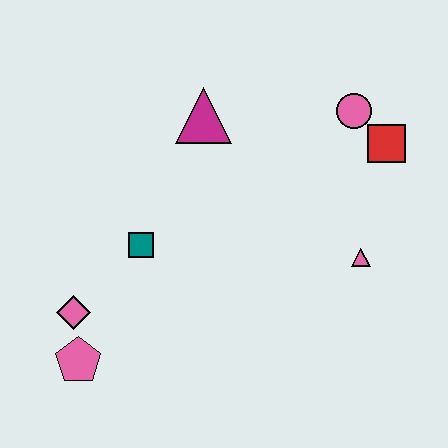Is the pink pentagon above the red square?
No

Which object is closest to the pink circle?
The red square is closest to the pink circle.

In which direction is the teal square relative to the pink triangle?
The teal square is to the left of the pink triangle.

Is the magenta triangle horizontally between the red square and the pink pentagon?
Yes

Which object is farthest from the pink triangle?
The pink pentagon is farthest from the pink triangle.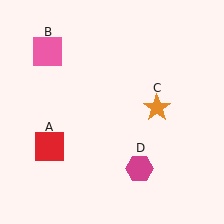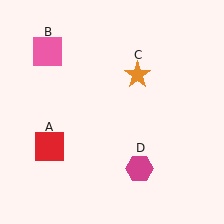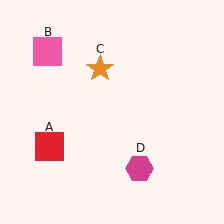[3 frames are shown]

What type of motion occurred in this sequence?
The orange star (object C) rotated counterclockwise around the center of the scene.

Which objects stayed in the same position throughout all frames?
Red square (object A) and pink square (object B) and magenta hexagon (object D) remained stationary.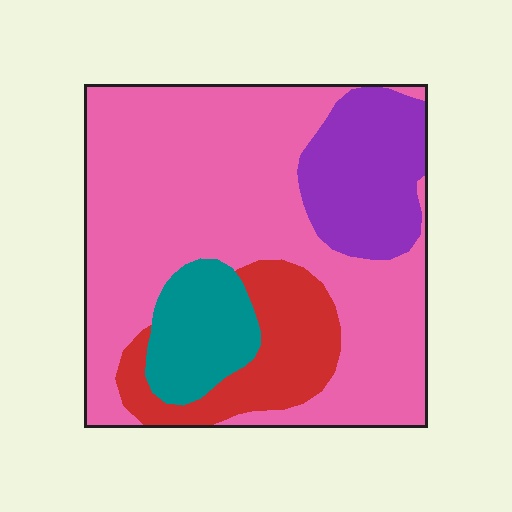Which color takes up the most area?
Pink, at roughly 60%.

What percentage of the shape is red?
Red covers roughly 15% of the shape.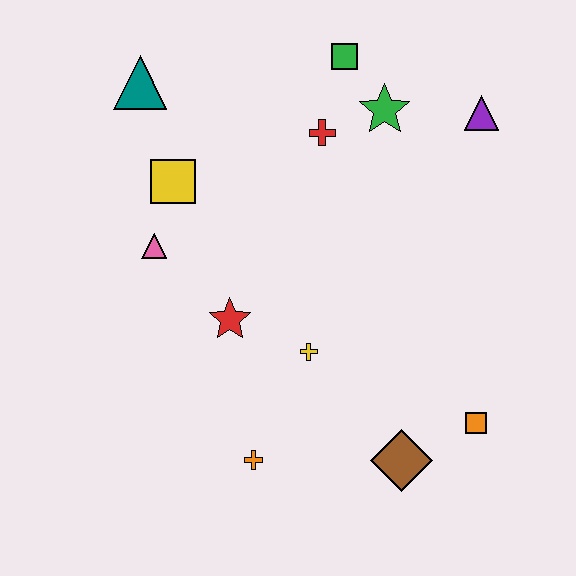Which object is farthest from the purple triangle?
The orange cross is farthest from the purple triangle.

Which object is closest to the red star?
The yellow cross is closest to the red star.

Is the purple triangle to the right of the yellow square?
Yes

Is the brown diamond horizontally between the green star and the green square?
No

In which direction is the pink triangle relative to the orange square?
The pink triangle is to the left of the orange square.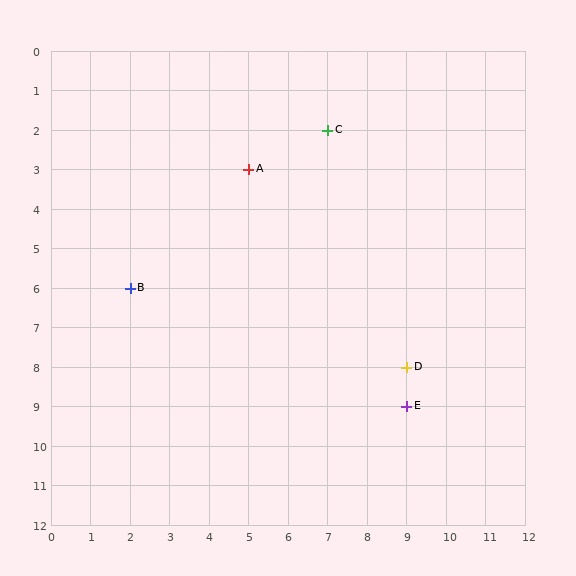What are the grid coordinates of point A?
Point A is at grid coordinates (5, 3).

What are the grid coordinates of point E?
Point E is at grid coordinates (9, 9).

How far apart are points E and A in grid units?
Points E and A are 4 columns and 6 rows apart (about 7.2 grid units diagonally).